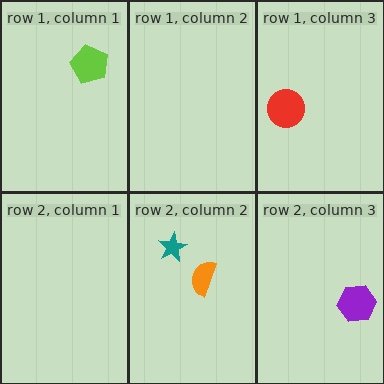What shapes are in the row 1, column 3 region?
The red circle.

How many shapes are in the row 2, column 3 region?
1.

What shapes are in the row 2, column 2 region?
The orange semicircle, the teal star.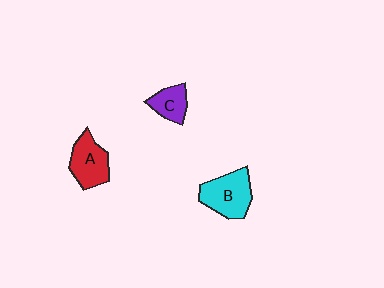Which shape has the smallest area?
Shape C (purple).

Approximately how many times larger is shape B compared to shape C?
Approximately 1.8 times.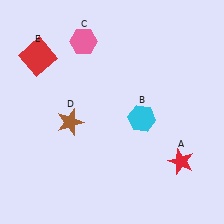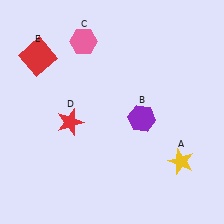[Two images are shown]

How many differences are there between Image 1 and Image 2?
There are 3 differences between the two images.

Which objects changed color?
A changed from red to yellow. B changed from cyan to purple. D changed from brown to red.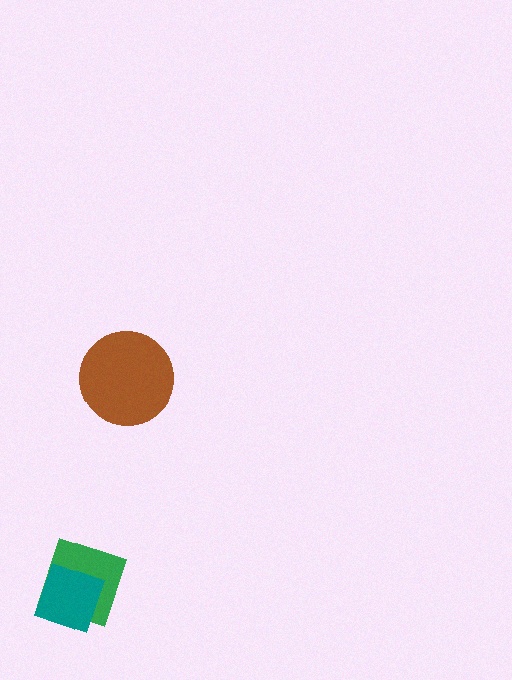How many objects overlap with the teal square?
1 object overlaps with the teal square.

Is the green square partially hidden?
Yes, it is partially covered by another shape.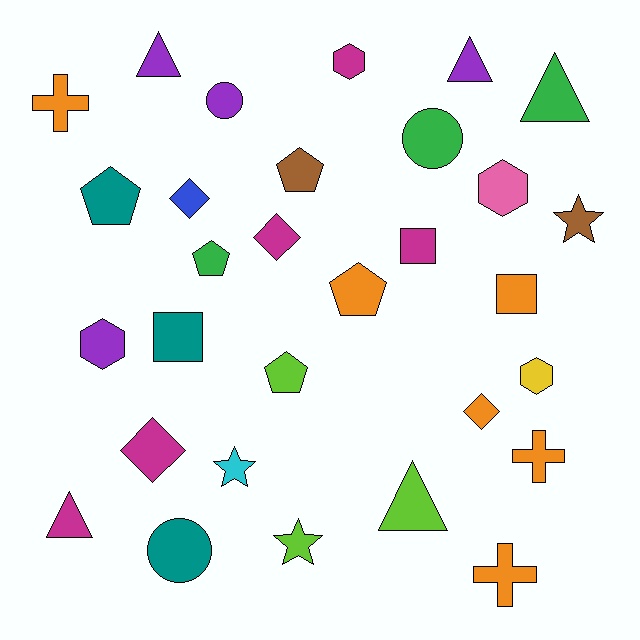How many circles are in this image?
There are 3 circles.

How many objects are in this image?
There are 30 objects.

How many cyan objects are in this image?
There is 1 cyan object.